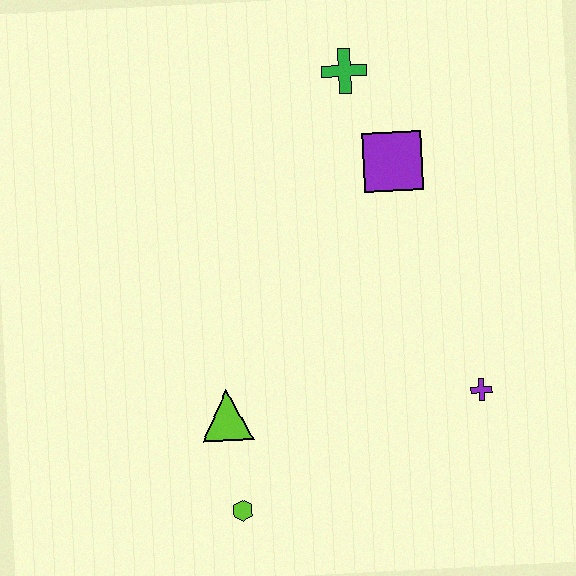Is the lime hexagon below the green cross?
Yes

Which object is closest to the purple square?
The green cross is closest to the purple square.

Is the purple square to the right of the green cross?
Yes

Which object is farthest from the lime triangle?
The green cross is farthest from the lime triangle.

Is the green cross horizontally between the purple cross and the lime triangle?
Yes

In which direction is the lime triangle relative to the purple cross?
The lime triangle is to the left of the purple cross.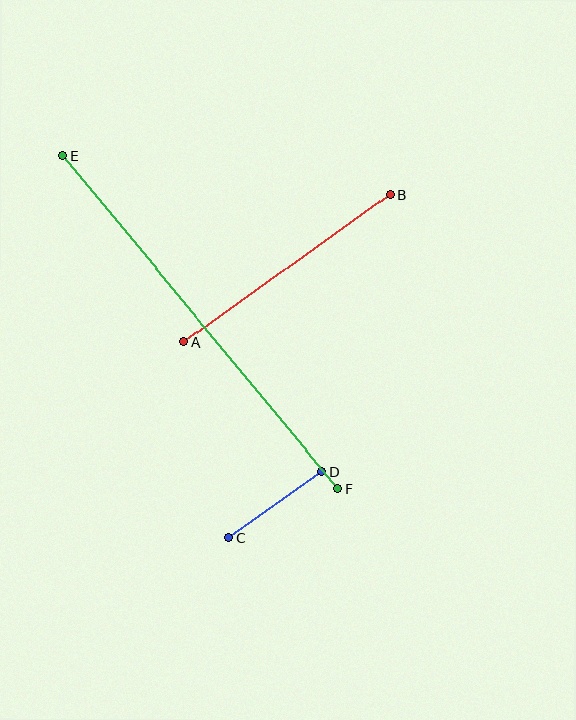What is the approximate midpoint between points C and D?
The midpoint is at approximately (276, 505) pixels.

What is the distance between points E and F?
The distance is approximately 432 pixels.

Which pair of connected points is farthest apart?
Points E and F are farthest apart.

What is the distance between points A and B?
The distance is approximately 254 pixels.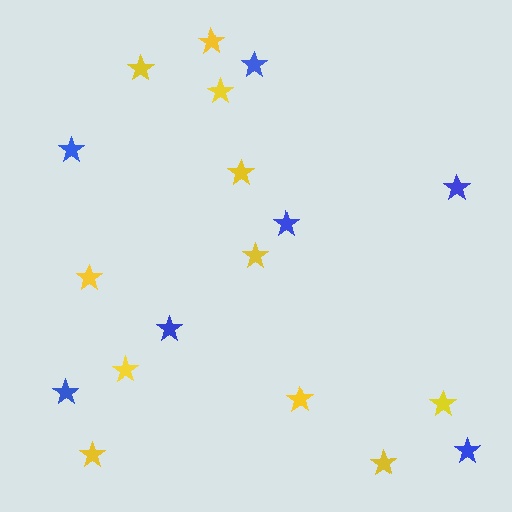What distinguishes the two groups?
There are 2 groups: one group of yellow stars (11) and one group of blue stars (7).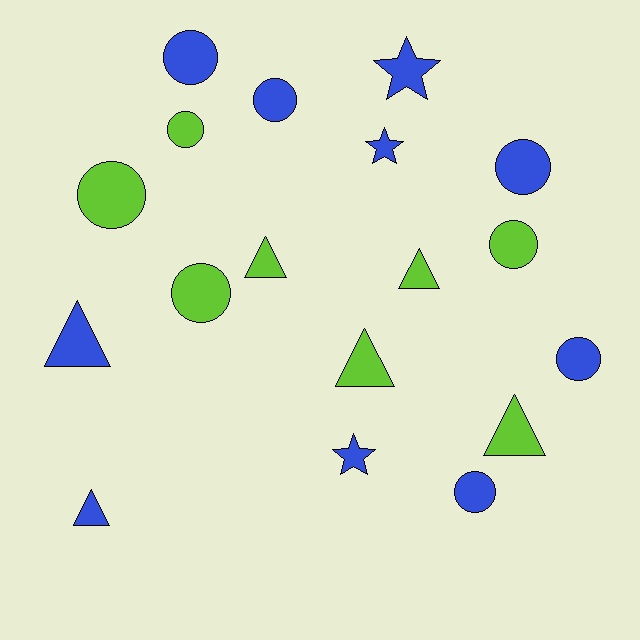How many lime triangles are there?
There are 4 lime triangles.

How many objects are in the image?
There are 18 objects.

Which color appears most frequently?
Blue, with 10 objects.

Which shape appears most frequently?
Circle, with 9 objects.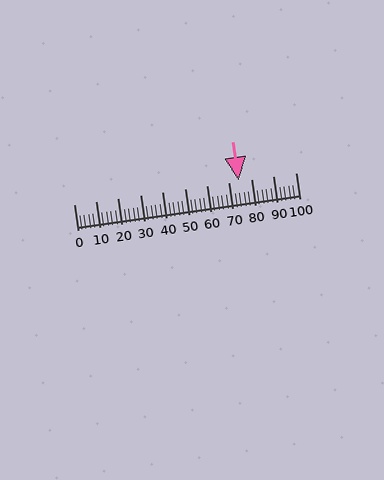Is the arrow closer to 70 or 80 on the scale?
The arrow is closer to 70.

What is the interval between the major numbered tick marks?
The major tick marks are spaced 10 units apart.